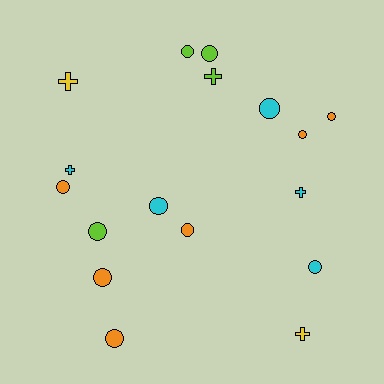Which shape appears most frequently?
Circle, with 12 objects.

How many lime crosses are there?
There is 1 lime cross.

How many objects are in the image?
There are 17 objects.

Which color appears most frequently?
Orange, with 6 objects.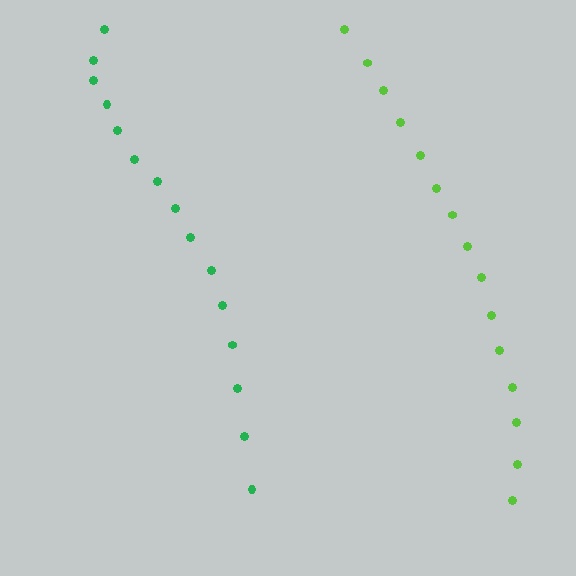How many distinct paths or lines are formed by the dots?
There are 2 distinct paths.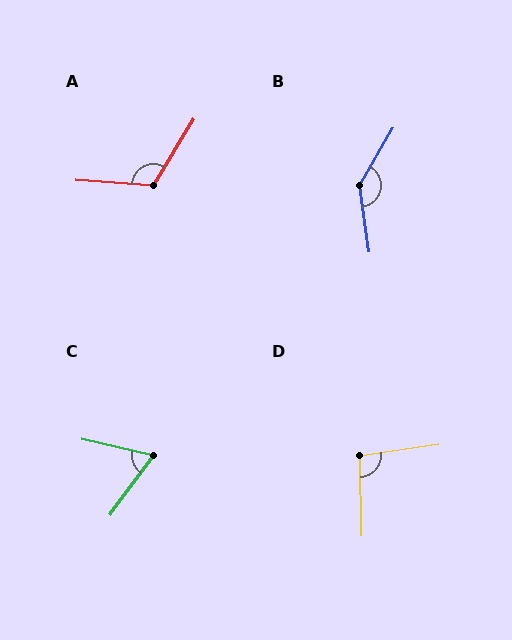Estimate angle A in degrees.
Approximately 117 degrees.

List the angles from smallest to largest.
C (67°), D (97°), A (117°), B (142°).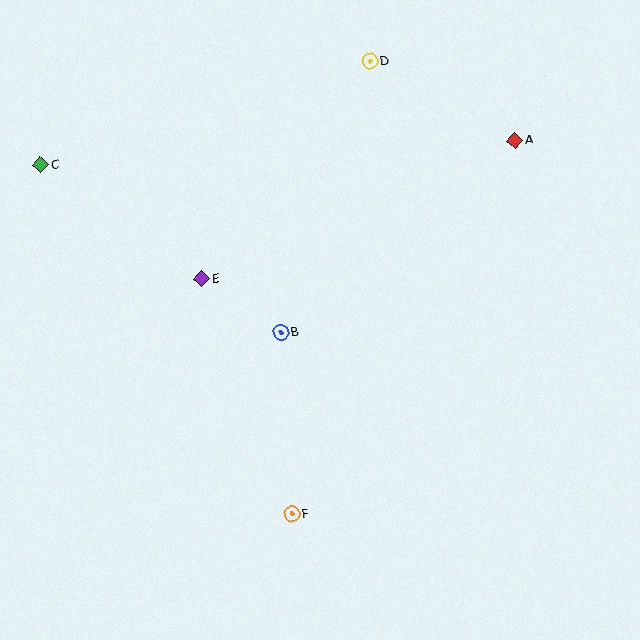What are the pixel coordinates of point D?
Point D is at (370, 61).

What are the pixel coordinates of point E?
Point E is at (202, 279).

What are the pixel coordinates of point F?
Point F is at (292, 514).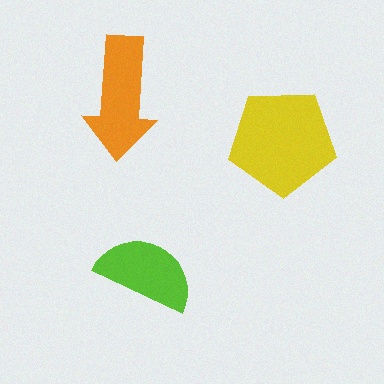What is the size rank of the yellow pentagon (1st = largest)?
1st.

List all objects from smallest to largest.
The lime semicircle, the orange arrow, the yellow pentagon.